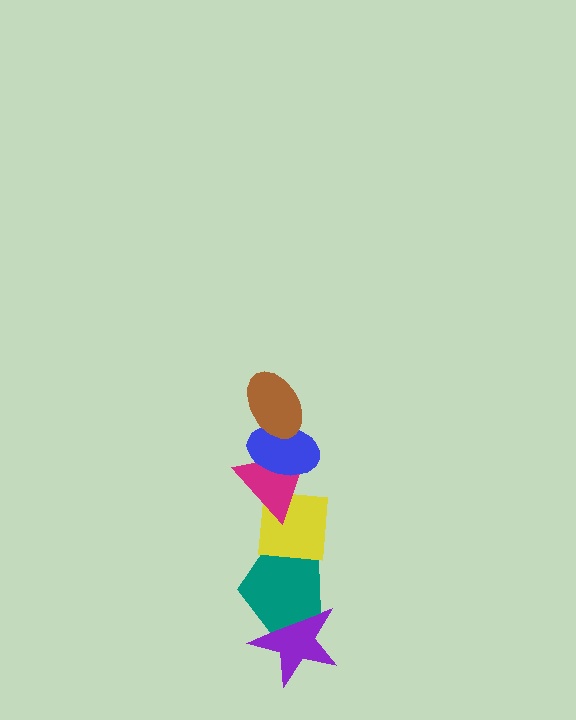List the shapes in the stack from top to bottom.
From top to bottom: the brown ellipse, the blue ellipse, the magenta triangle, the yellow square, the teal pentagon, the purple star.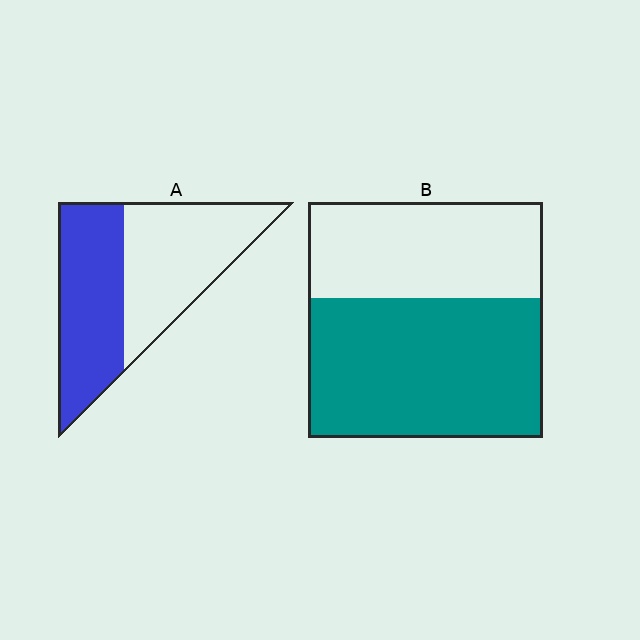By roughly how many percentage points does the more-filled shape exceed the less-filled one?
By roughly 10 percentage points (B over A).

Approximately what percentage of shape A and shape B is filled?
A is approximately 50% and B is approximately 60%.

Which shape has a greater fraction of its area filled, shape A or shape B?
Shape B.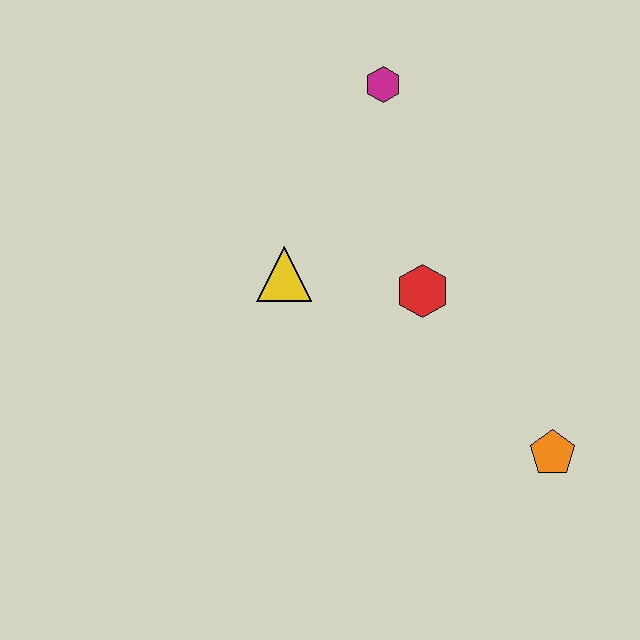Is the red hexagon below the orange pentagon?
No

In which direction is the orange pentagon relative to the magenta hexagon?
The orange pentagon is below the magenta hexagon.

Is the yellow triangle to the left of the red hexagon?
Yes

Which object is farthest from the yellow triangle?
The orange pentagon is farthest from the yellow triangle.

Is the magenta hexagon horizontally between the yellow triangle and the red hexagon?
Yes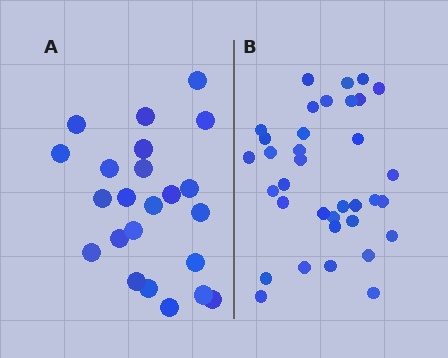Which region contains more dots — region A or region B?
Region B (the right region) has more dots.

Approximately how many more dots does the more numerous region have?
Region B has roughly 12 or so more dots than region A.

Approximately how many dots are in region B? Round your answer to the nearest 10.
About 40 dots. (The exact count is 35, which rounds to 40.)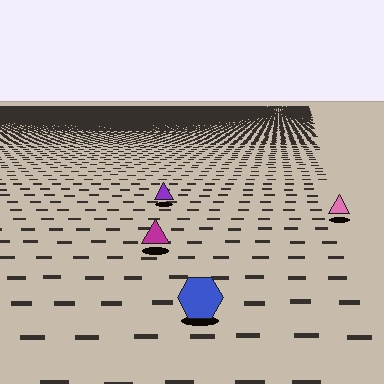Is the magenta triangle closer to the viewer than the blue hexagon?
No. The blue hexagon is closer — you can tell from the texture gradient: the ground texture is coarser near it.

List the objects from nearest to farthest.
From nearest to farthest: the blue hexagon, the magenta triangle, the pink triangle, the purple triangle.